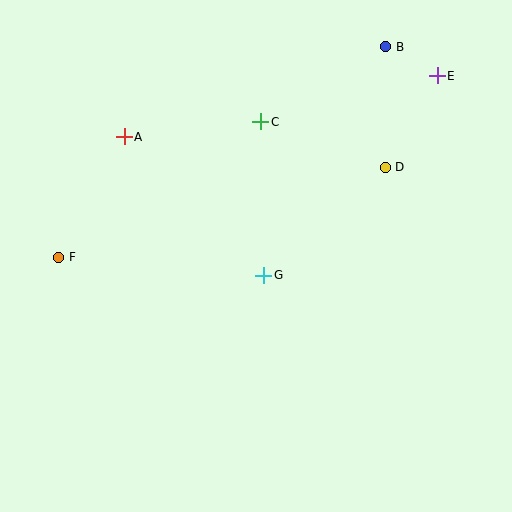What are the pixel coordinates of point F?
Point F is at (59, 257).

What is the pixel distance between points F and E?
The distance between F and E is 419 pixels.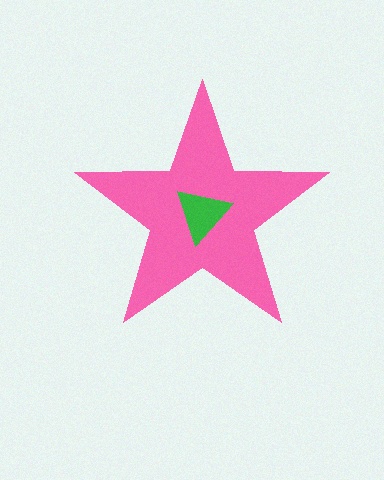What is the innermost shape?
The green triangle.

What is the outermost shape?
The pink star.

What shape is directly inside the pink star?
The green triangle.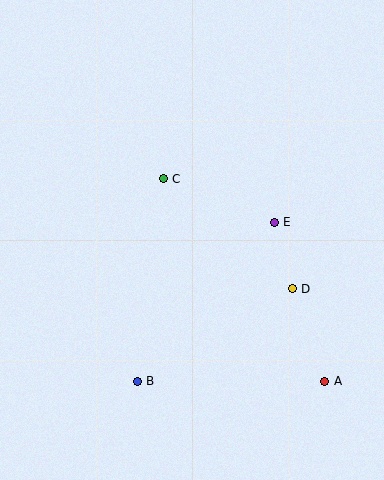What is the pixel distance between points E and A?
The distance between E and A is 167 pixels.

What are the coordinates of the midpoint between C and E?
The midpoint between C and E is at (219, 200).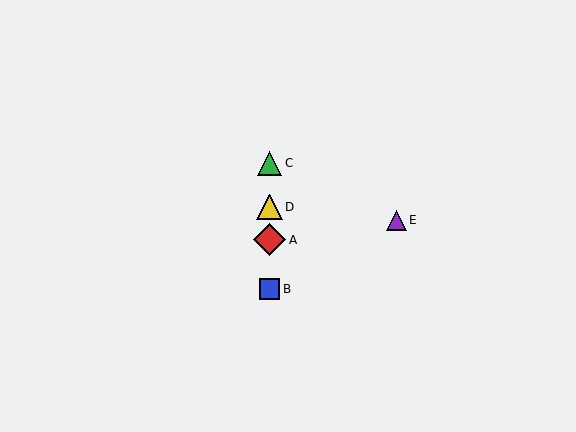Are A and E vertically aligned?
No, A is at x≈269 and E is at x≈396.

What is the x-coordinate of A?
Object A is at x≈269.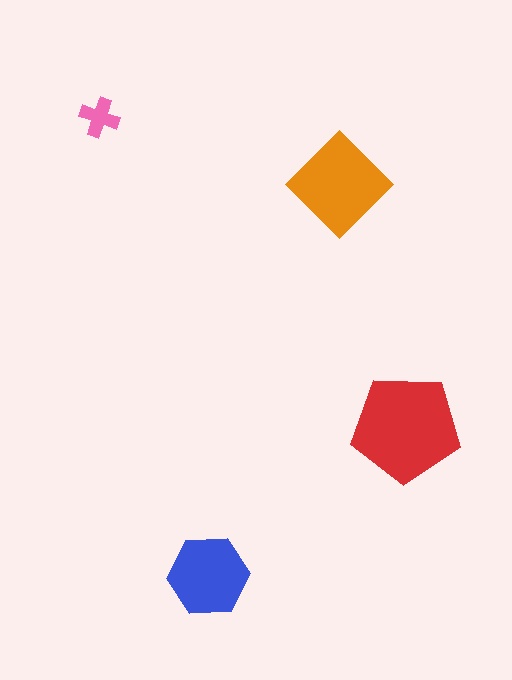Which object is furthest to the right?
The red pentagon is rightmost.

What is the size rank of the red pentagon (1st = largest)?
1st.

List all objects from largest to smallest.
The red pentagon, the orange diamond, the blue hexagon, the pink cross.